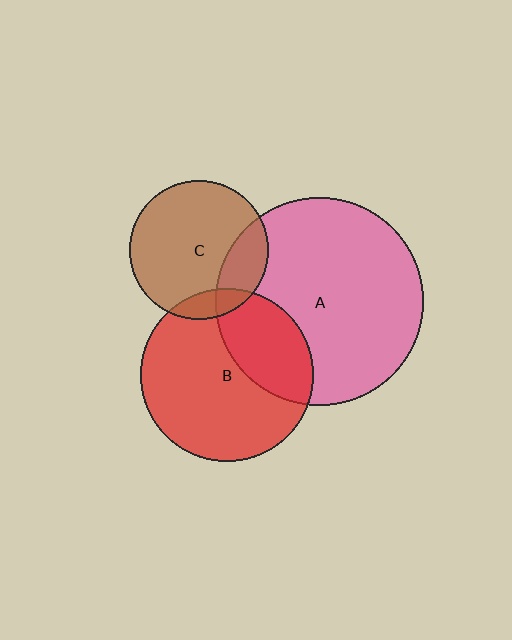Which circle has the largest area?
Circle A (pink).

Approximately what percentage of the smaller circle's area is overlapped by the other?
Approximately 20%.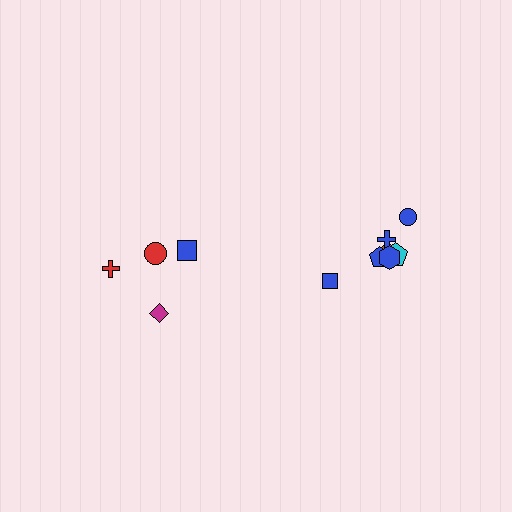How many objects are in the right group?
There are 7 objects.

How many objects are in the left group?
There are 4 objects.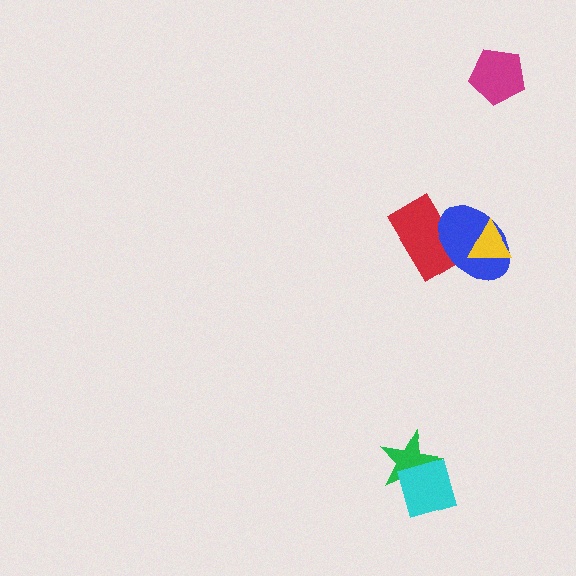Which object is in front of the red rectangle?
The blue ellipse is in front of the red rectangle.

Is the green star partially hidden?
Yes, it is partially covered by another shape.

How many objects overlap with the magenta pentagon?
0 objects overlap with the magenta pentagon.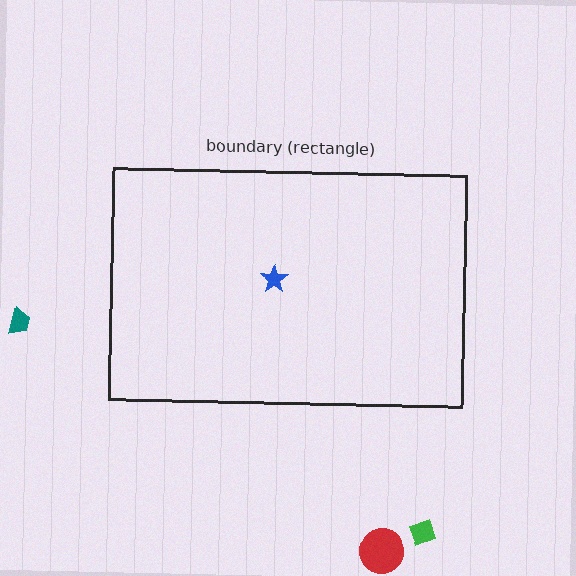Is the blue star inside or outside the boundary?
Inside.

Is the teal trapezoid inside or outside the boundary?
Outside.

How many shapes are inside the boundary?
1 inside, 3 outside.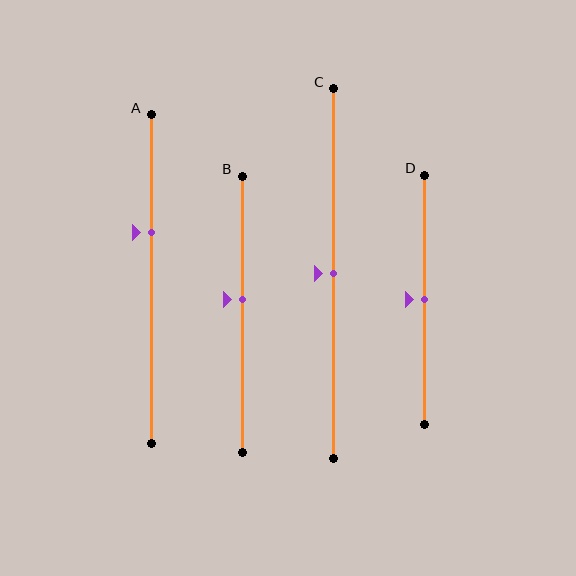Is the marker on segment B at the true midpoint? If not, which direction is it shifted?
No, the marker on segment B is shifted upward by about 6% of the segment length.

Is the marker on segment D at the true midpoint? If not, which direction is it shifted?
Yes, the marker on segment D is at the true midpoint.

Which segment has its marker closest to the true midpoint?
Segment C has its marker closest to the true midpoint.